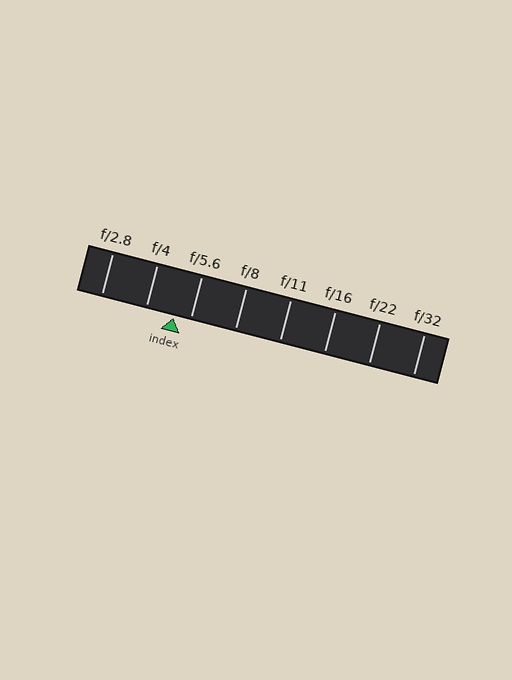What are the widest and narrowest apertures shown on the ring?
The widest aperture shown is f/2.8 and the narrowest is f/32.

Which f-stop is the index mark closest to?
The index mark is closest to f/5.6.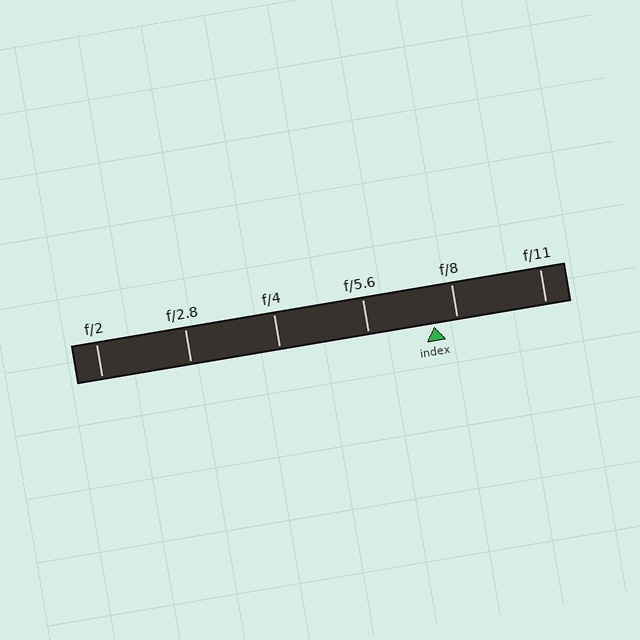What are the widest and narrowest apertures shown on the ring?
The widest aperture shown is f/2 and the narrowest is f/11.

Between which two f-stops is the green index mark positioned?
The index mark is between f/5.6 and f/8.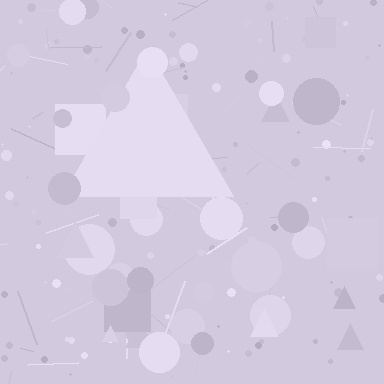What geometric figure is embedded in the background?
A triangle is embedded in the background.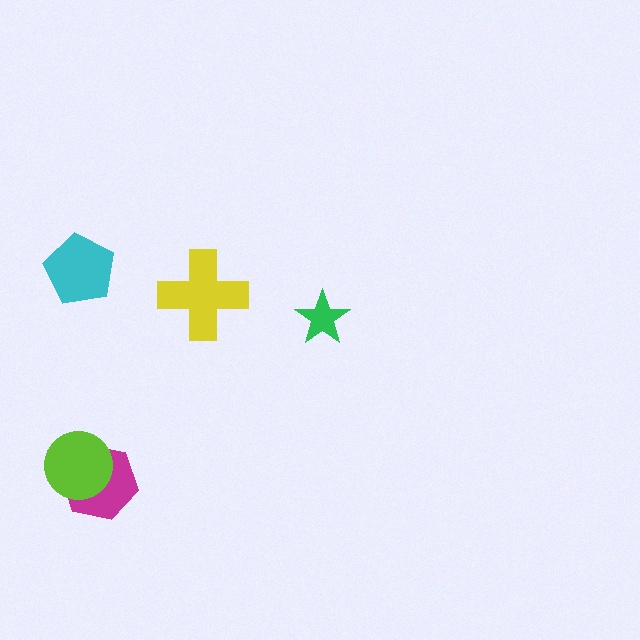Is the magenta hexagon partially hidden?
Yes, it is partially covered by another shape.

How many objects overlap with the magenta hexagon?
1 object overlaps with the magenta hexagon.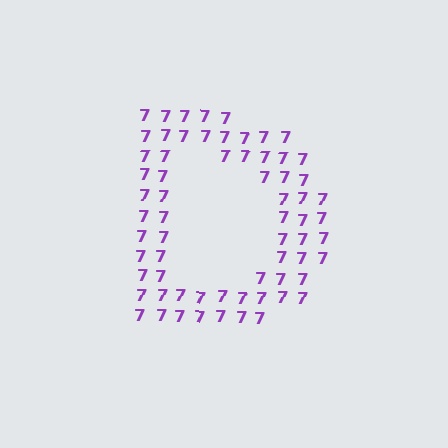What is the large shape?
The large shape is the letter D.